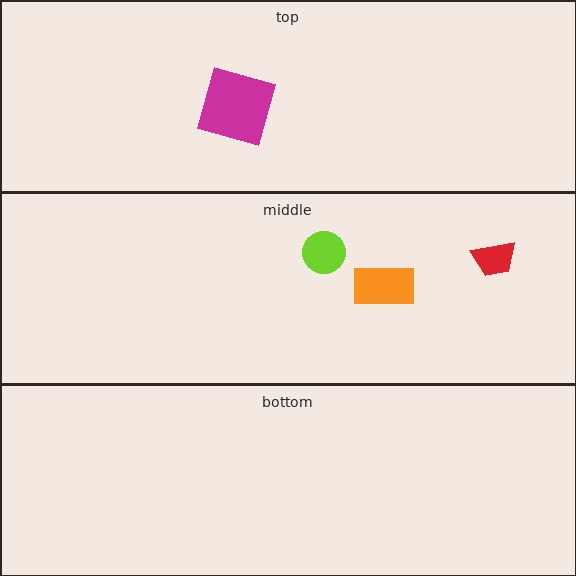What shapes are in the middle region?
The lime circle, the red trapezoid, the orange rectangle.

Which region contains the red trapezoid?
The middle region.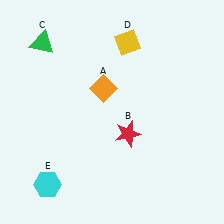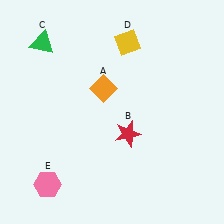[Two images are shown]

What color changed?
The hexagon (E) changed from cyan in Image 1 to pink in Image 2.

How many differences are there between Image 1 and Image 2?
There is 1 difference between the two images.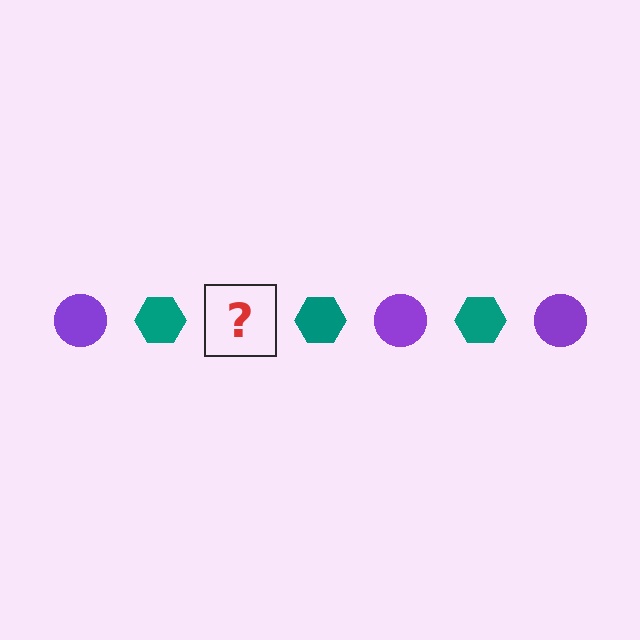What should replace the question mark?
The question mark should be replaced with a purple circle.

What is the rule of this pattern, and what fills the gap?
The rule is that the pattern alternates between purple circle and teal hexagon. The gap should be filled with a purple circle.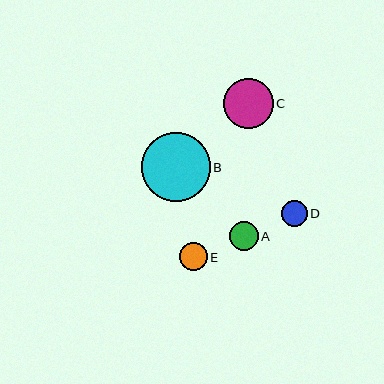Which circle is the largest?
Circle B is the largest with a size of approximately 69 pixels.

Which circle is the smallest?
Circle D is the smallest with a size of approximately 25 pixels.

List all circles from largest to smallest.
From largest to smallest: B, C, A, E, D.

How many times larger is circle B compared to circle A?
Circle B is approximately 2.4 times the size of circle A.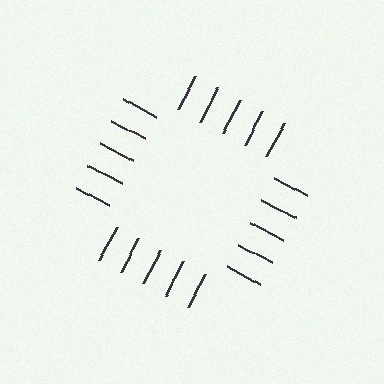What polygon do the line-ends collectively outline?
An illusory square — the line segments terminate on its edges but no continuous stroke is drawn.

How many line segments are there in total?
20 — 5 along each of the 4 edges.